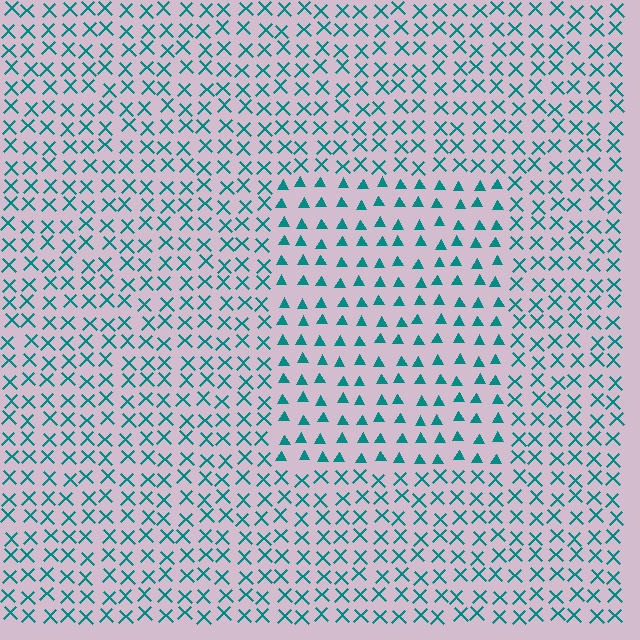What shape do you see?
I see a rectangle.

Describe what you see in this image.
The image is filled with small teal elements arranged in a uniform grid. A rectangle-shaped region contains triangles, while the surrounding area contains X marks. The boundary is defined purely by the change in element shape.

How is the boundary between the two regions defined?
The boundary is defined by a change in element shape: triangles inside vs. X marks outside. All elements share the same color and spacing.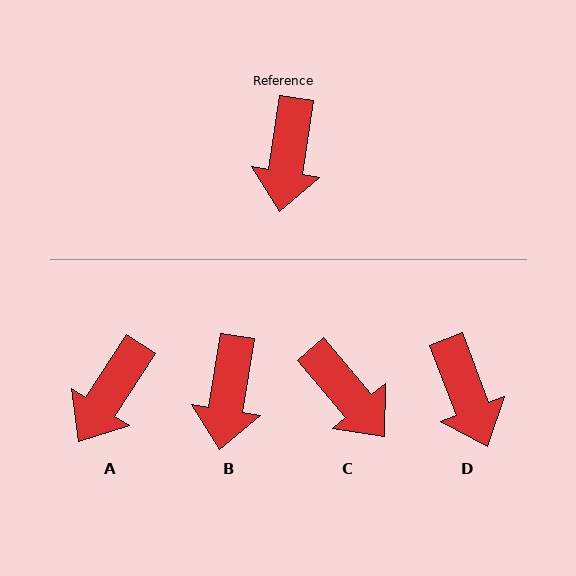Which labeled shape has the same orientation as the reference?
B.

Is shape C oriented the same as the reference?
No, it is off by about 49 degrees.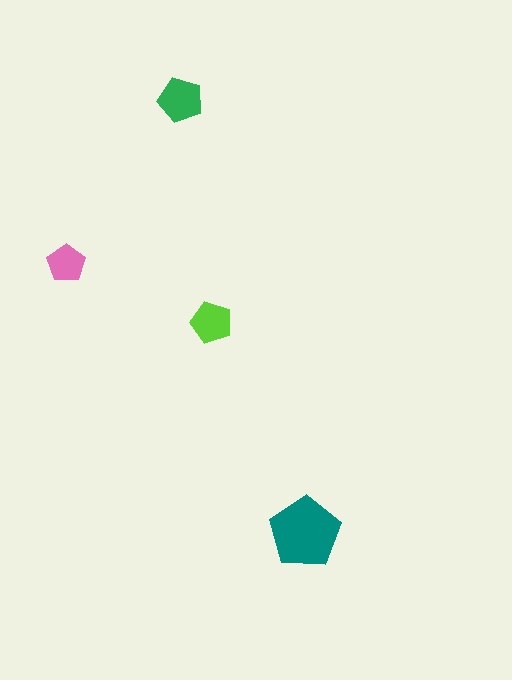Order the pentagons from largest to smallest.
the teal one, the green one, the lime one, the pink one.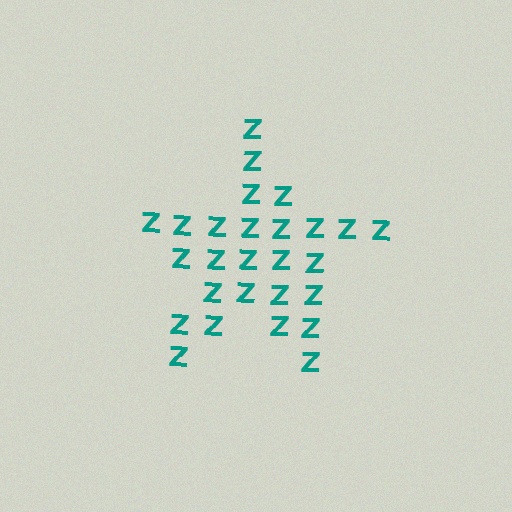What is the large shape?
The large shape is a star.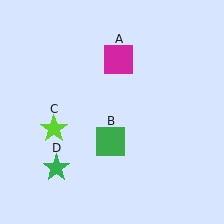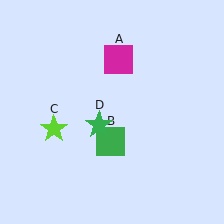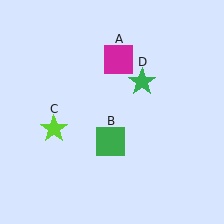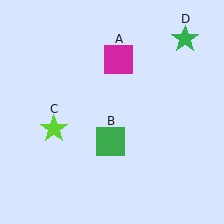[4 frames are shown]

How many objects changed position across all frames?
1 object changed position: green star (object D).